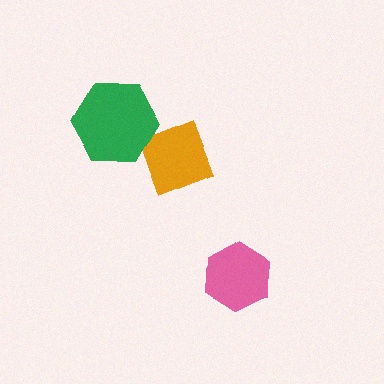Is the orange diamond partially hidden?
Yes, it is partially covered by another shape.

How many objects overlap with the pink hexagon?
0 objects overlap with the pink hexagon.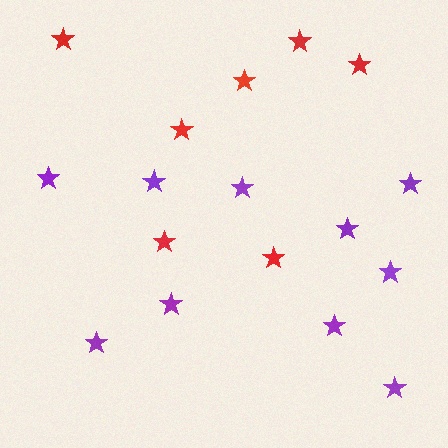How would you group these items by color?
There are 2 groups: one group of red stars (7) and one group of purple stars (10).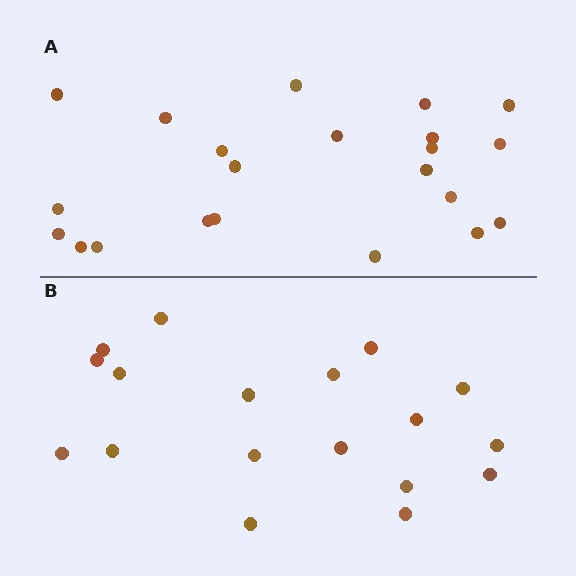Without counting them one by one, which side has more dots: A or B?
Region A (the top region) has more dots.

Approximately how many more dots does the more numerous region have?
Region A has about 4 more dots than region B.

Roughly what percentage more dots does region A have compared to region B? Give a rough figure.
About 20% more.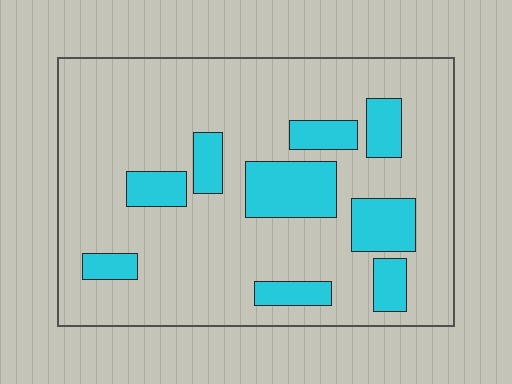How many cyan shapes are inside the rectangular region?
9.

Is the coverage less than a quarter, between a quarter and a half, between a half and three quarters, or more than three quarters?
Less than a quarter.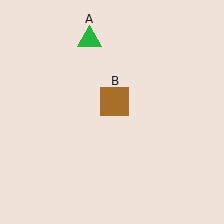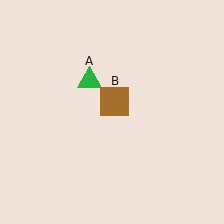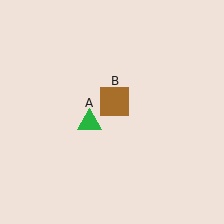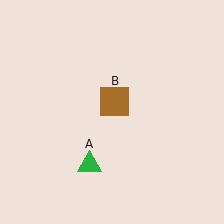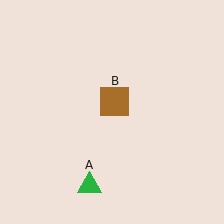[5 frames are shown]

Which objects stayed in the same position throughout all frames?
Brown square (object B) remained stationary.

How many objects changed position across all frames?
1 object changed position: green triangle (object A).